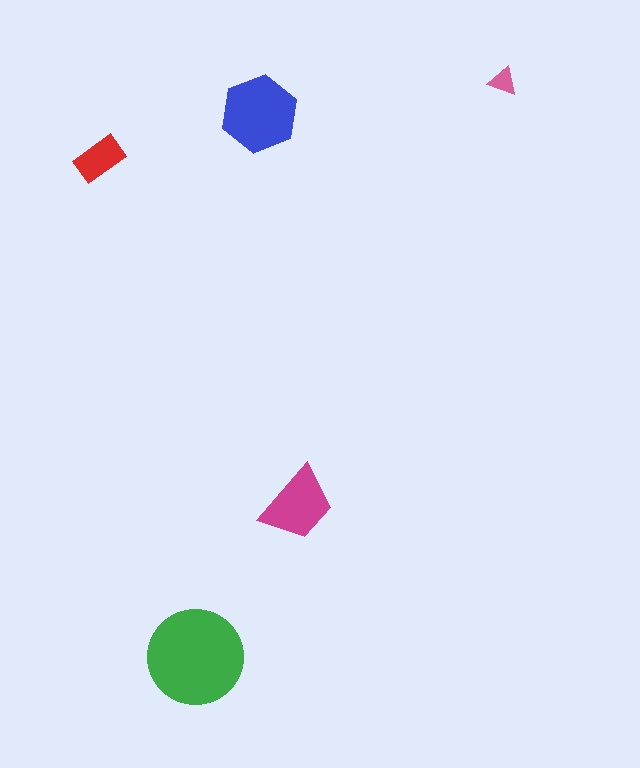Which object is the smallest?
The pink triangle.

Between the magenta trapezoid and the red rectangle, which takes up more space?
The magenta trapezoid.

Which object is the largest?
The green circle.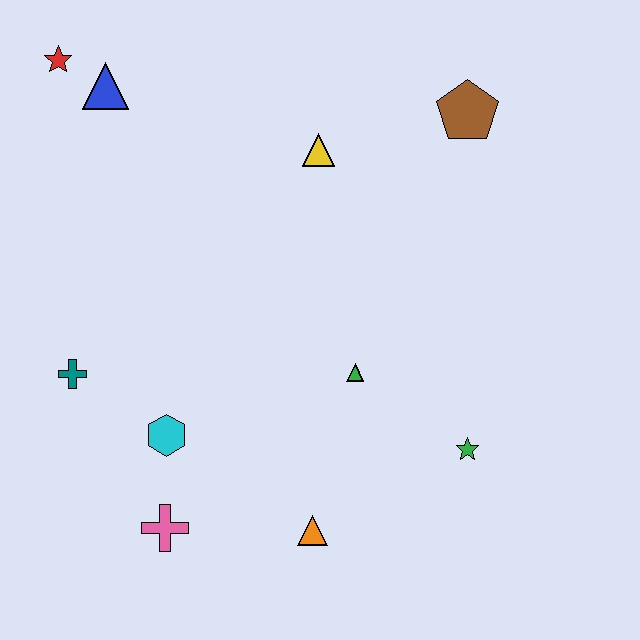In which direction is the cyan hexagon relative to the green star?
The cyan hexagon is to the left of the green star.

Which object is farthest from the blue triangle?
The green star is farthest from the blue triangle.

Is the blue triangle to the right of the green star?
No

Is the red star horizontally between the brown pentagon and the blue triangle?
No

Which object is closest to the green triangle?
The green star is closest to the green triangle.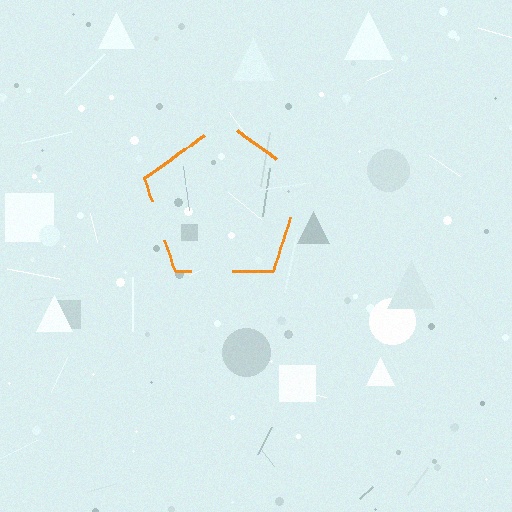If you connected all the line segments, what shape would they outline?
They would outline a pentagon.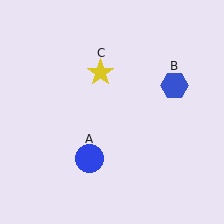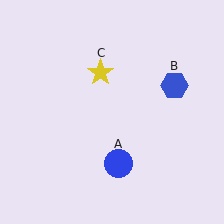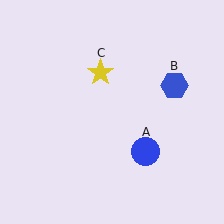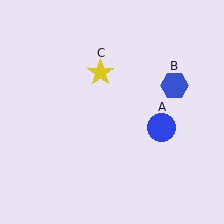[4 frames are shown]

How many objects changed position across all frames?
1 object changed position: blue circle (object A).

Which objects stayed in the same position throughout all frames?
Blue hexagon (object B) and yellow star (object C) remained stationary.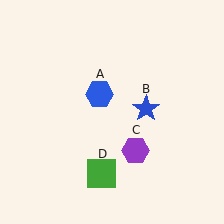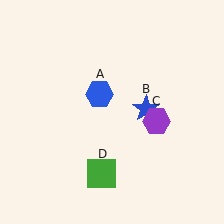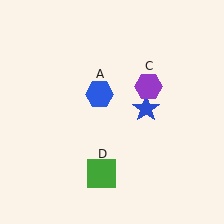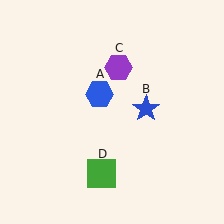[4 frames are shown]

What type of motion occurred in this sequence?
The purple hexagon (object C) rotated counterclockwise around the center of the scene.